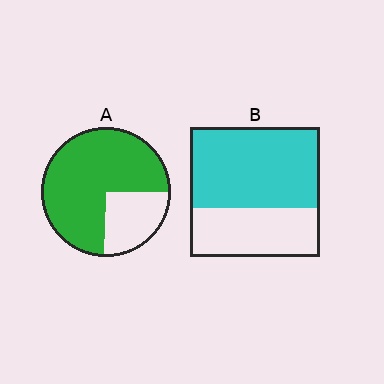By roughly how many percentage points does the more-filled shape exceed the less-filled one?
By roughly 10 percentage points (A over B).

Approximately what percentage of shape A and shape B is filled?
A is approximately 75% and B is approximately 60%.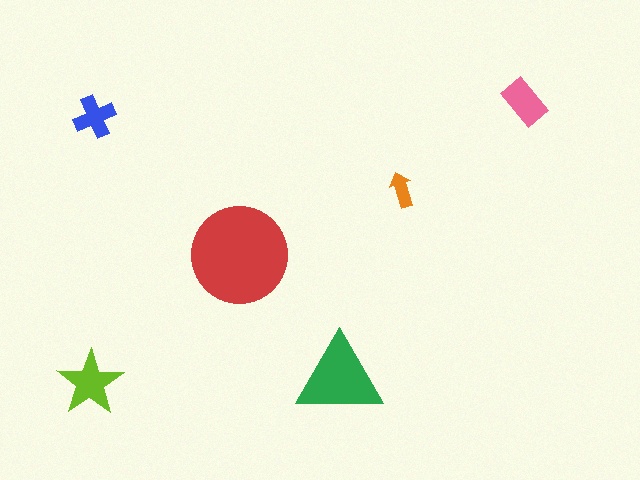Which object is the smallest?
The orange arrow.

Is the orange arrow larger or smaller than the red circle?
Smaller.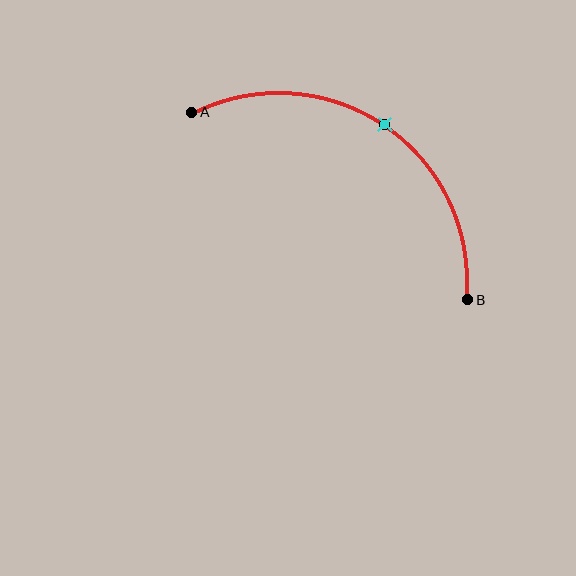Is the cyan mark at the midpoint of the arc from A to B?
Yes. The cyan mark lies on the arc at equal arc-length from both A and B — it is the arc midpoint.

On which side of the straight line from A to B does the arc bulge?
The arc bulges above and to the right of the straight line connecting A and B.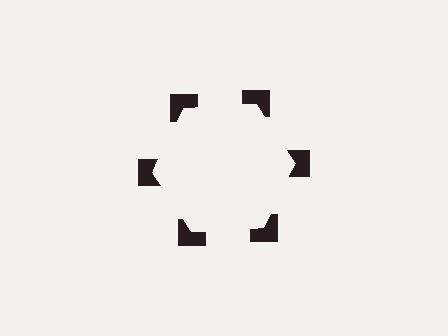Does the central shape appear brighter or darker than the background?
It typically appears slightly brighter than the background, even though no actual brightness change is drawn.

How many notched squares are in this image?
There are 6 — one at each vertex of the illusory hexagon.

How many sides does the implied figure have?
6 sides.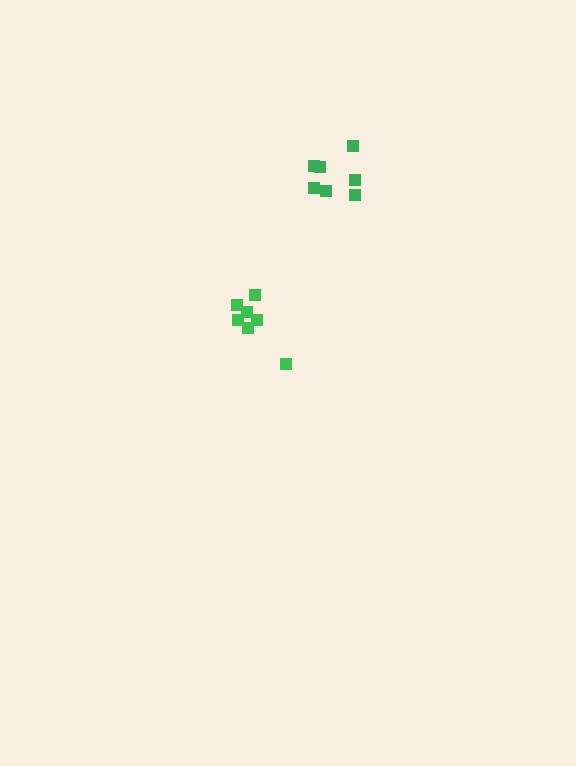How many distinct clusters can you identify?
There are 2 distinct clusters.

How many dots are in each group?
Group 1: 7 dots, Group 2: 7 dots (14 total).